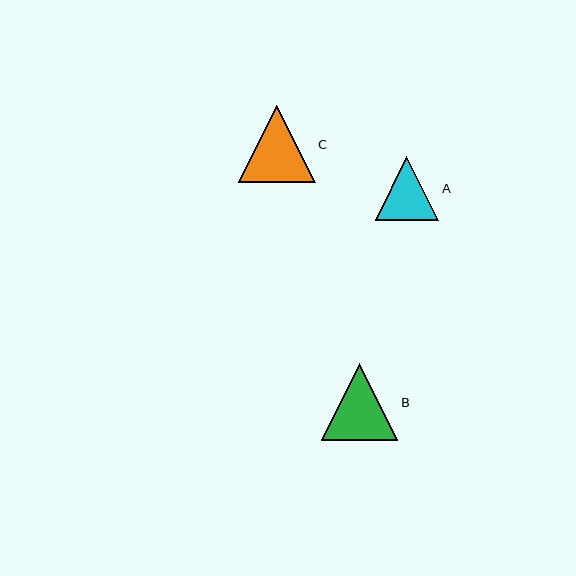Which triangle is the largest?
Triangle C is the largest with a size of approximately 77 pixels.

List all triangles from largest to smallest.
From largest to smallest: C, B, A.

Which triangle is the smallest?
Triangle A is the smallest with a size of approximately 64 pixels.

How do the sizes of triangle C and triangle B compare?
Triangle C and triangle B are approximately the same size.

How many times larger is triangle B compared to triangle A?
Triangle B is approximately 1.2 times the size of triangle A.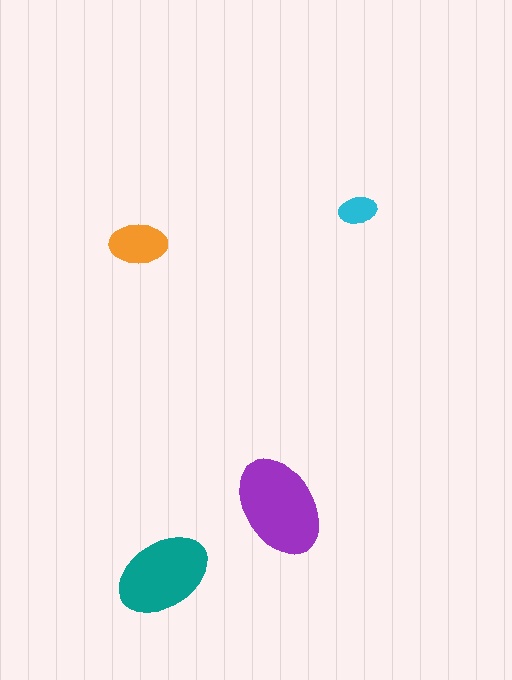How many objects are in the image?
There are 4 objects in the image.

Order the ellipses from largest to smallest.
the purple one, the teal one, the orange one, the cyan one.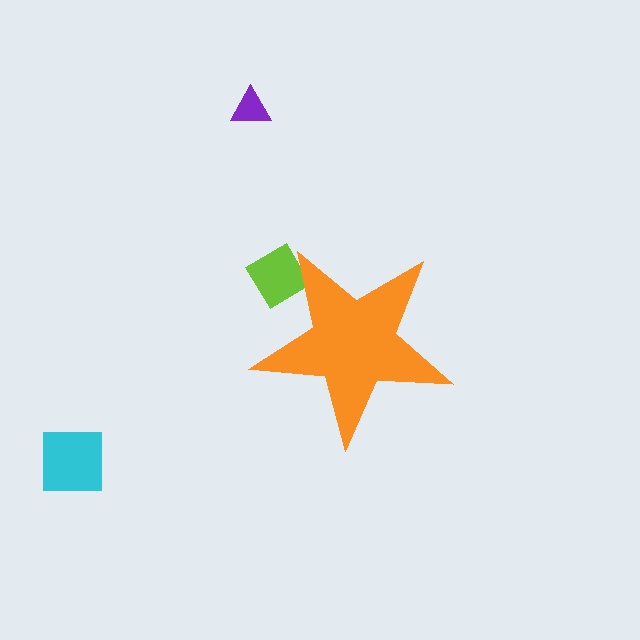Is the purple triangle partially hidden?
No, the purple triangle is fully visible.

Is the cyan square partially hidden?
No, the cyan square is fully visible.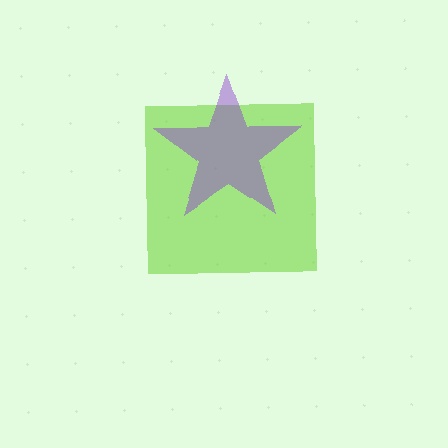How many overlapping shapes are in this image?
There are 2 overlapping shapes in the image.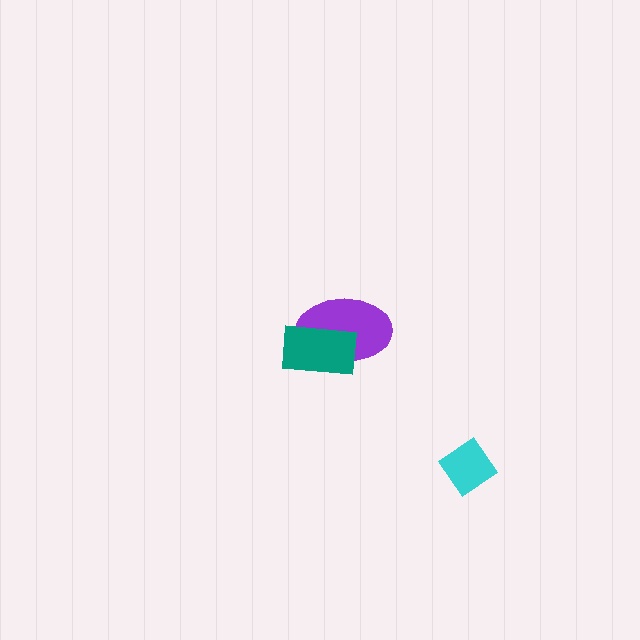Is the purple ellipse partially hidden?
Yes, it is partially covered by another shape.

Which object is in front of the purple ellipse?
The teal rectangle is in front of the purple ellipse.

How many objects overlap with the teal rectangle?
1 object overlaps with the teal rectangle.